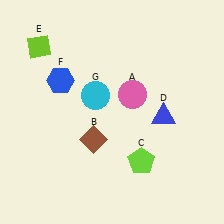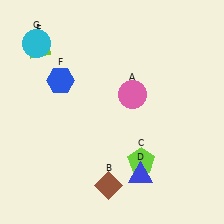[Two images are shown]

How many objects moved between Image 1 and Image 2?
3 objects moved between the two images.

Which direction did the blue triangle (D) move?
The blue triangle (D) moved down.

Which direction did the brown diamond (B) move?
The brown diamond (B) moved down.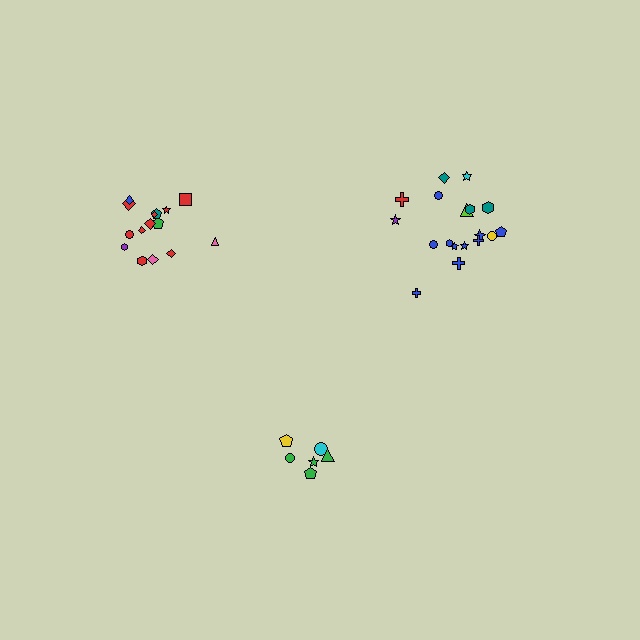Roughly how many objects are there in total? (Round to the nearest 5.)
Roughly 40 objects in total.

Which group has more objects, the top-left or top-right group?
The top-right group.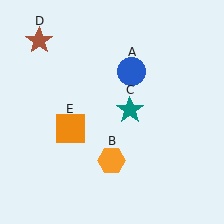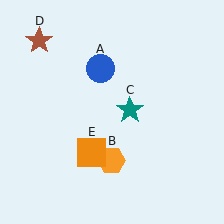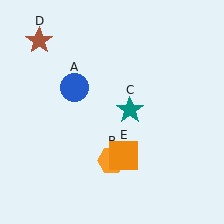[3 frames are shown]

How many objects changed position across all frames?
2 objects changed position: blue circle (object A), orange square (object E).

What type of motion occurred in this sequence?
The blue circle (object A), orange square (object E) rotated counterclockwise around the center of the scene.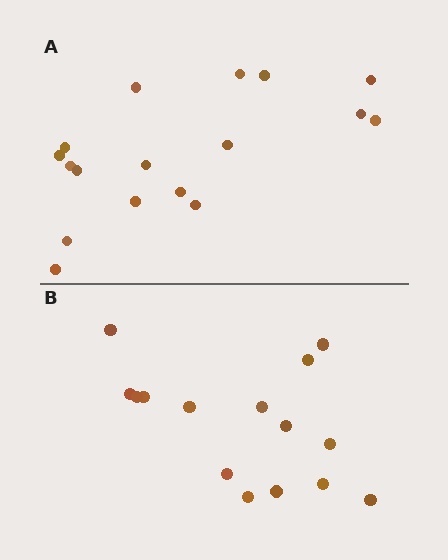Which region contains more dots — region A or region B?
Region A (the top region) has more dots.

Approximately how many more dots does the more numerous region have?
Region A has just a few more — roughly 2 or 3 more dots than region B.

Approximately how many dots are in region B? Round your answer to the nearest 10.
About 20 dots. (The exact count is 15, which rounds to 20.)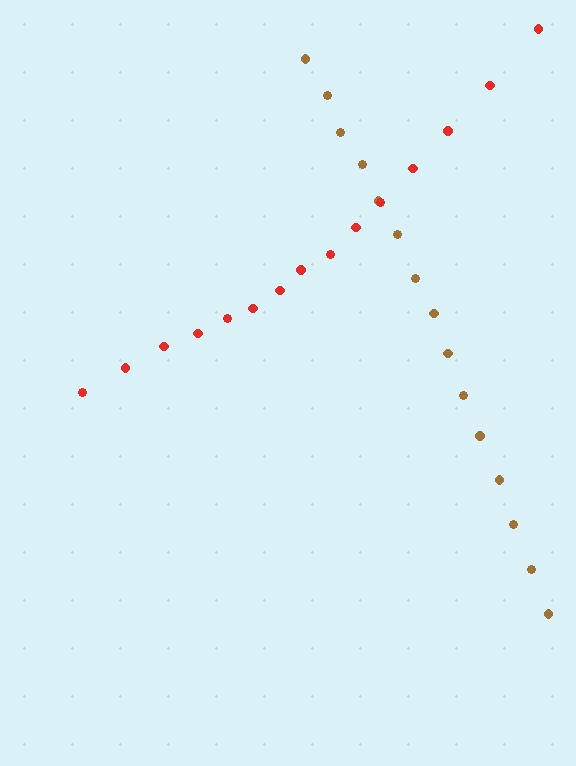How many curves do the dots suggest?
There are 2 distinct paths.